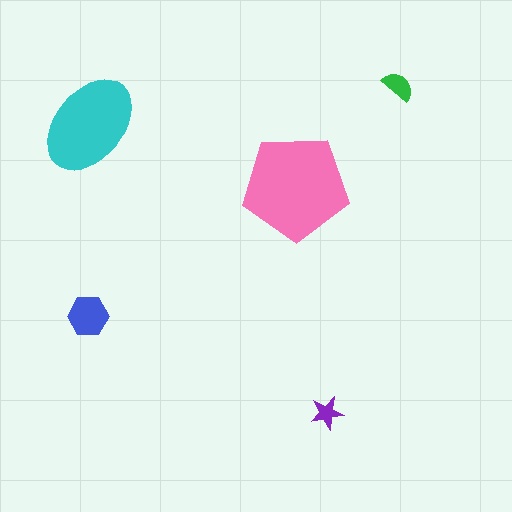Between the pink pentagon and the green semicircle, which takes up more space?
The pink pentagon.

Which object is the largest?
The pink pentagon.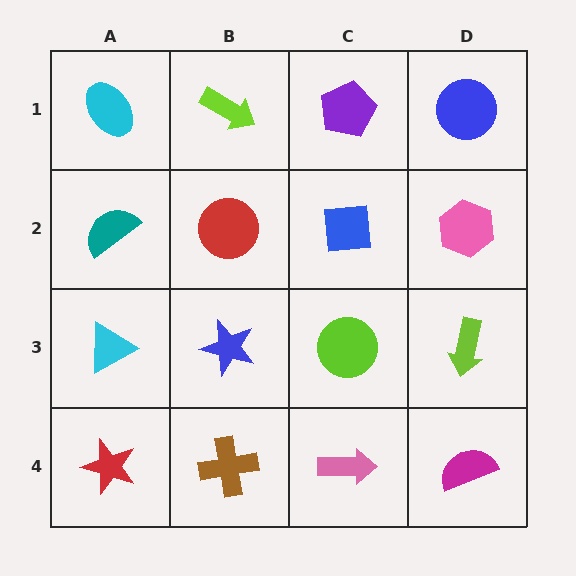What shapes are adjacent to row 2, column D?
A blue circle (row 1, column D), a lime arrow (row 3, column D), a blue square (row 2, column C).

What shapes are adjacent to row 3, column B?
A red circle (row 2, column B), a brown cross (row 4, column B), a cyan triangle (row 3, column A), a lime circle (row 3, column C).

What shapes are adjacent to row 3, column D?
A pink hexagon (row 2, column D), a magenta semicircle (row 4, column D), a lime circle (row 3, column C).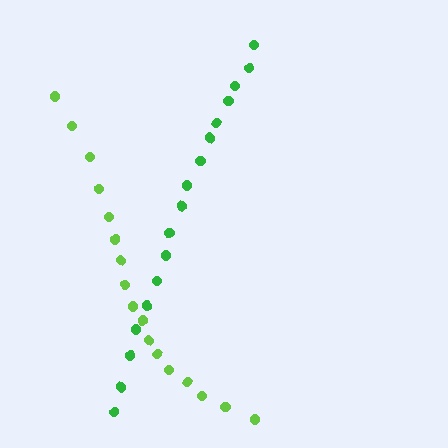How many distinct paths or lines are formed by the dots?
There are 2 distinct paths.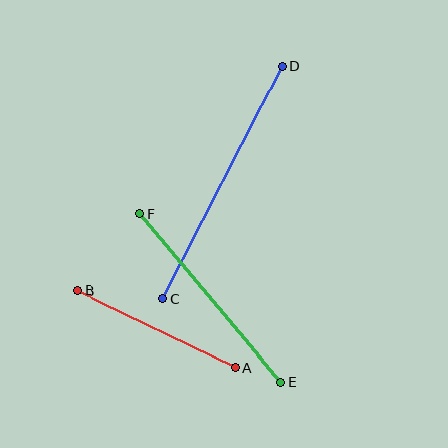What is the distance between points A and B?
The distance is approximately 176 pixels.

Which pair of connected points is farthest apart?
Points C and D are farthest apart.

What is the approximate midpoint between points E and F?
The midpoint is at approximately (211, 298) pixels.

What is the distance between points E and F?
The distance is approximately 221 pixels.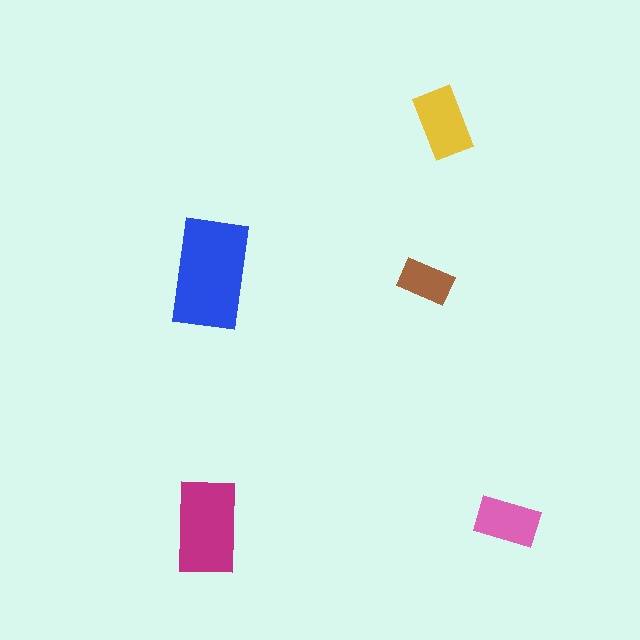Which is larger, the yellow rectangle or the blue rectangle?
The blue one.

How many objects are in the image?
There are 5 objects in the image.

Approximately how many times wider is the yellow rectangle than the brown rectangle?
About 1.5 times wider.